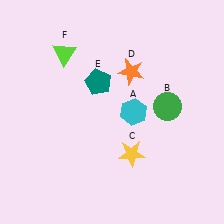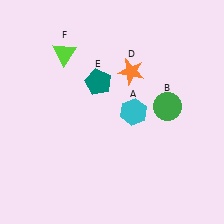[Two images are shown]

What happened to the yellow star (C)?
The yellow star (C) was removed in Image 2. It was in the bottom-right area of Image 1.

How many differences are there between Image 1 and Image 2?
There is 1 difference between the two images.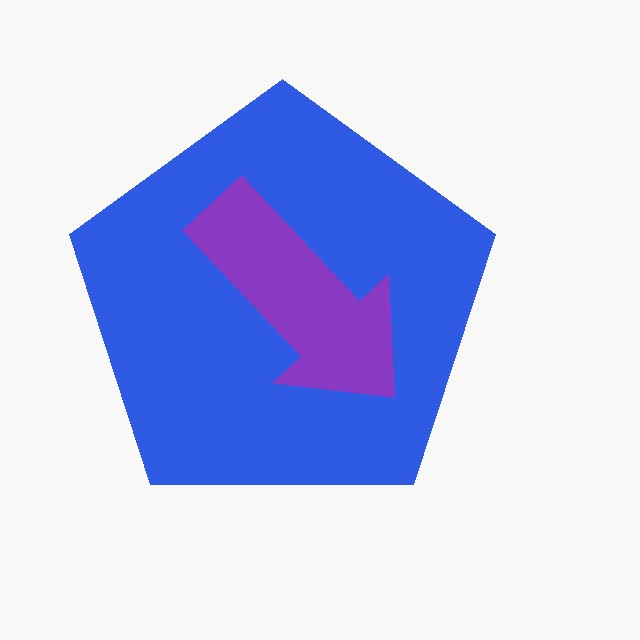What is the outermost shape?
The blue pentagon.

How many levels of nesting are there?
2.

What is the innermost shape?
The purple arrow.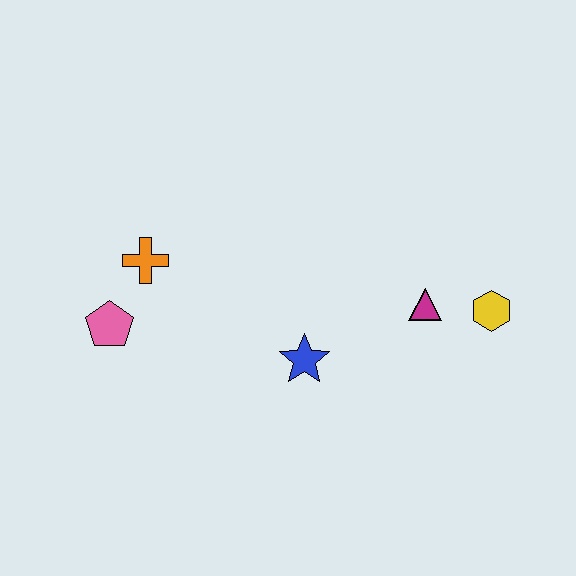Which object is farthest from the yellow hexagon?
The pink pentagon is farthest from the yellow hexagon.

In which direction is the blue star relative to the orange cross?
The blue star is to the right of the orange cross.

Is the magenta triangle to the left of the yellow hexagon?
Yes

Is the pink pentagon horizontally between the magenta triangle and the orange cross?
No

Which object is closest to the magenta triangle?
The yellow hexagon is closest to the magenta triangle.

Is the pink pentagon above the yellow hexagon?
No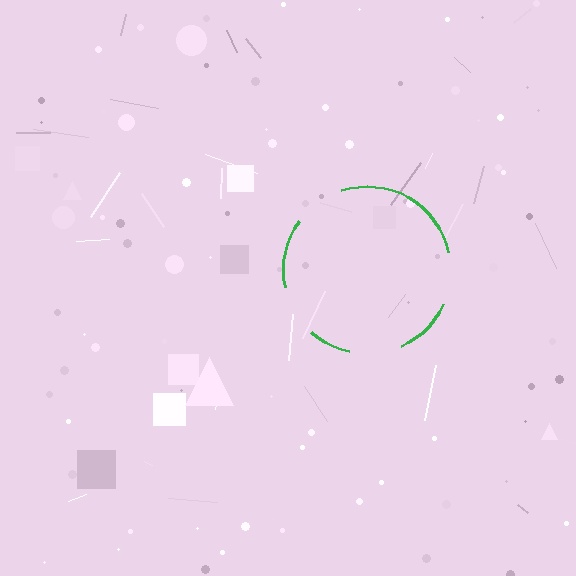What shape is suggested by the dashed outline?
The dashed outline suggests a circle.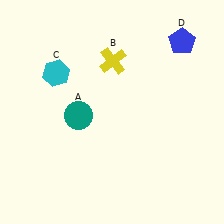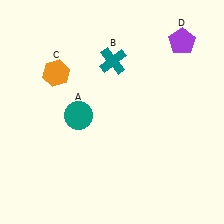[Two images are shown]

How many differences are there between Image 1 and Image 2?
There are 3 differences between the two images.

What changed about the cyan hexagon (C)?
In Image 1, C is cyan. In Image 2, it changed to orange.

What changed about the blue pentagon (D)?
In Image 1, D is blue. In Image 2, it changed to purple.